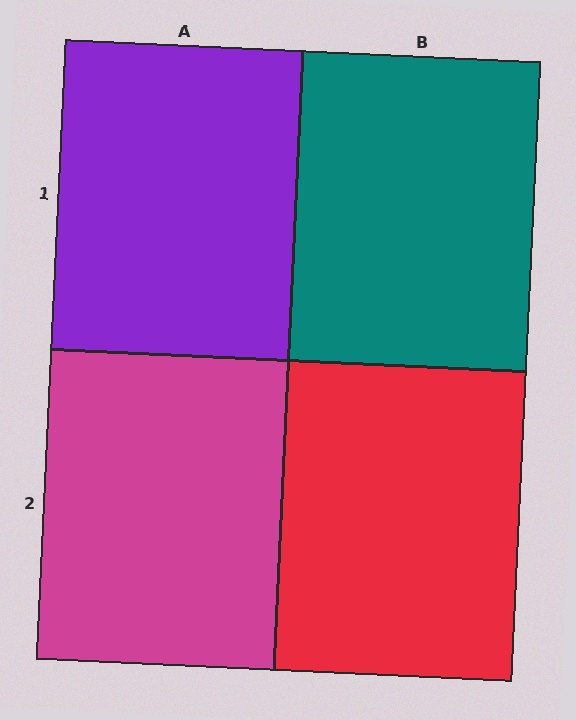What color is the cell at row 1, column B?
Teal.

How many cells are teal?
1 cell is teal.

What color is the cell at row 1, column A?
Purple.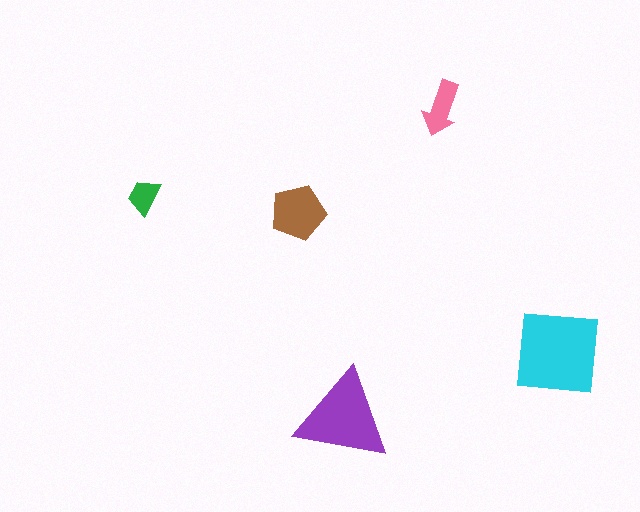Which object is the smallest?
The green trapezoid.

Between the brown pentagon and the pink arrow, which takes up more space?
The brown pentagon.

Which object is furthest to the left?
The green trapezoid is leftmost.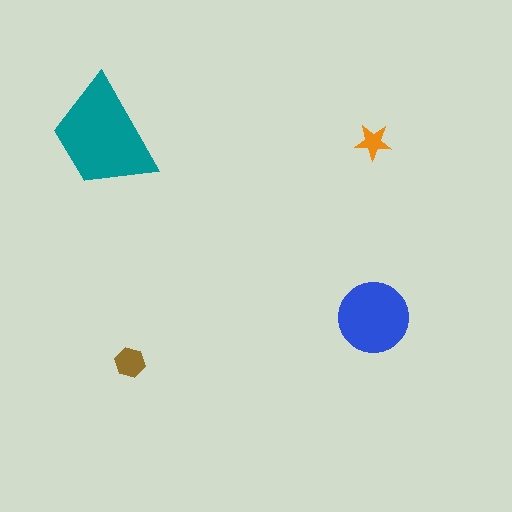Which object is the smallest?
The orange star.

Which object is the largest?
The teal trapezoid.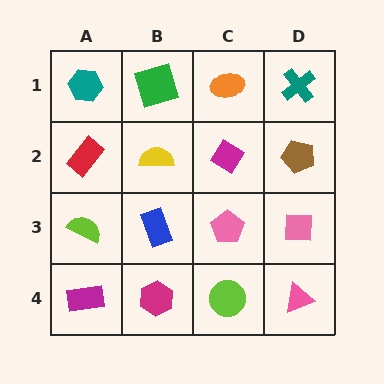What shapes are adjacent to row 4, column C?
A pink pentagon (row 3, column C), a magenta hexagon (row 4, column B), a pink triangle (row 4, column D).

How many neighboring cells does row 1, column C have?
3.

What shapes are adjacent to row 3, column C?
A magenta diamond (row 2, column C), a lime circle (row 4, column C), a blue rectangle (row 3, column B), a pink square (row 3, column D).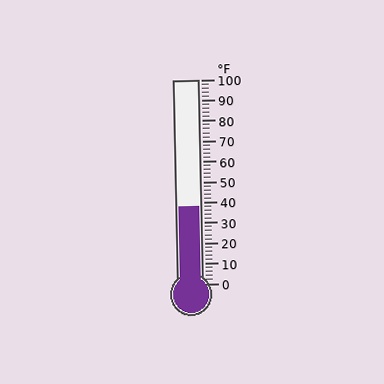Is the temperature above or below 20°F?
The temperature is above 20°F.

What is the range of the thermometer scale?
The thermometer scale ranges from 0°F to 100°F.